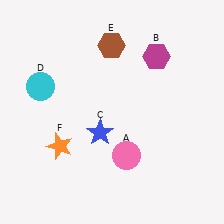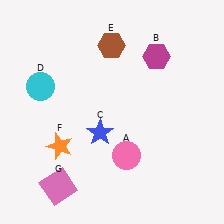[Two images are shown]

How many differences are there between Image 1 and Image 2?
There is 1 difference between the two images.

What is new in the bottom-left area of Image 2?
A pink square (G) was added in the bottom-left area of Image 2.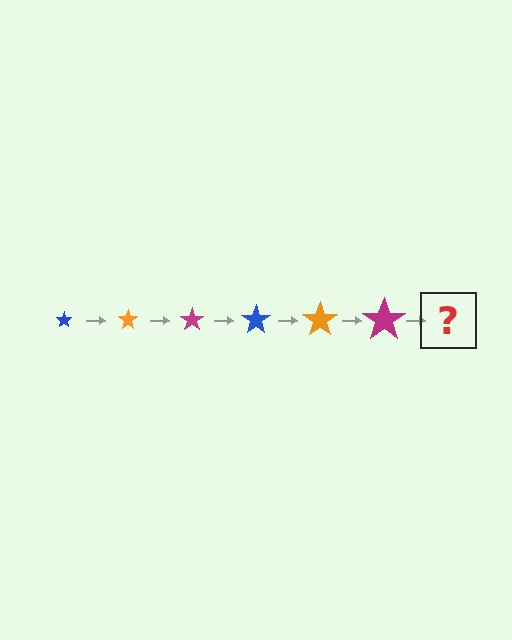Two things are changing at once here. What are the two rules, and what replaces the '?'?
The two rules are that the star grows larger each step and the color cycles through blue, orange, and magenta. The '?' should be a blue star, larger than the previous one.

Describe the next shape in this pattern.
It should be a blue star, larger than the previous one.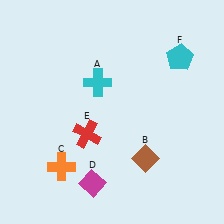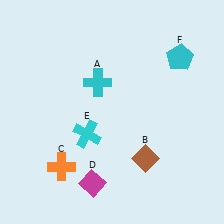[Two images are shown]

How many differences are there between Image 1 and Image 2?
There is 1 difference between the two images.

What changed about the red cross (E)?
In Image 1, E is red. In Image 2, it changed to cyan.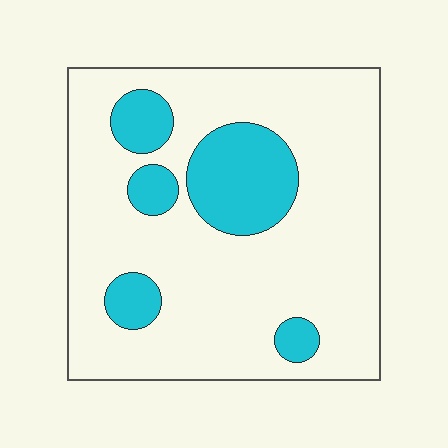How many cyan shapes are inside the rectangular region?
5.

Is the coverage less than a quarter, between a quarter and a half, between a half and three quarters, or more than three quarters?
Less than a quarter.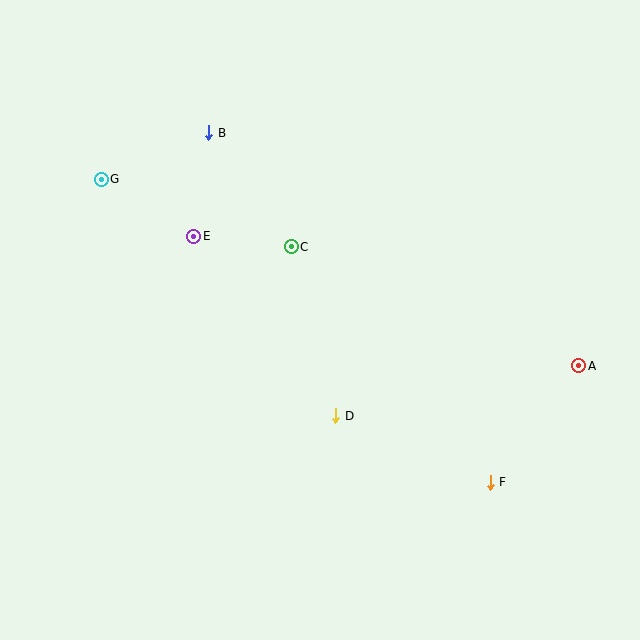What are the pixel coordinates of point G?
Point G is at (101, 179).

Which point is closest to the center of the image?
Point C at (291, 247) is closest to the center.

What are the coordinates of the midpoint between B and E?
The midpoint between B and E is at (201, 184).